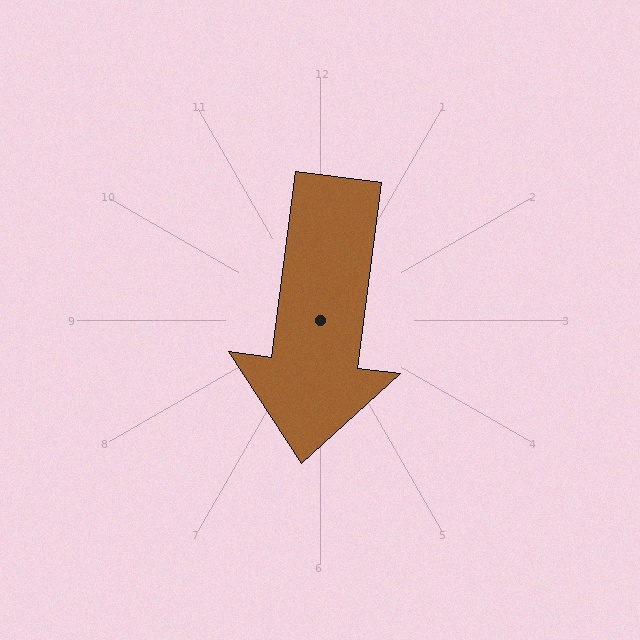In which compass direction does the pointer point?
South.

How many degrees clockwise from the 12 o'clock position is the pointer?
Approximately 187 degrees.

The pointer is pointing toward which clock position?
Roughly 6 o'clock.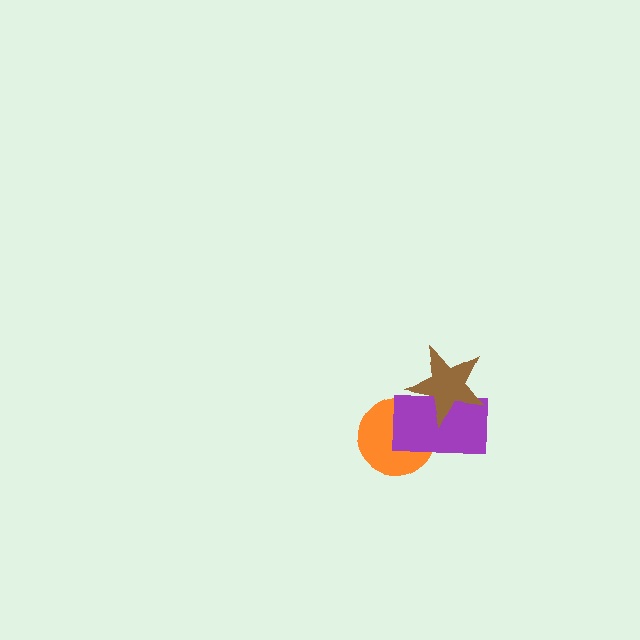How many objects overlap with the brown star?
2 objects overlap with the brown star.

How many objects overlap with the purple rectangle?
2 objects overlap with the purple rectangle.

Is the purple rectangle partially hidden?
Yes, it is partially covered by another shape.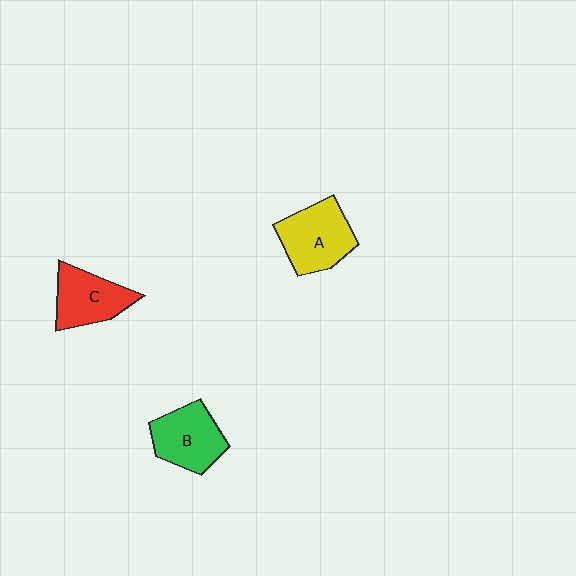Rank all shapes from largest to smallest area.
From largest to smallest: A (yellow), B (green), C (red).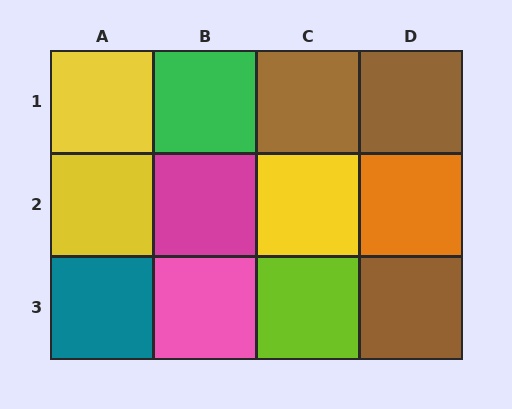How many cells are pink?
1 cell is pink.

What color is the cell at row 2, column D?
Orange.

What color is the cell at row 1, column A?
Yellow.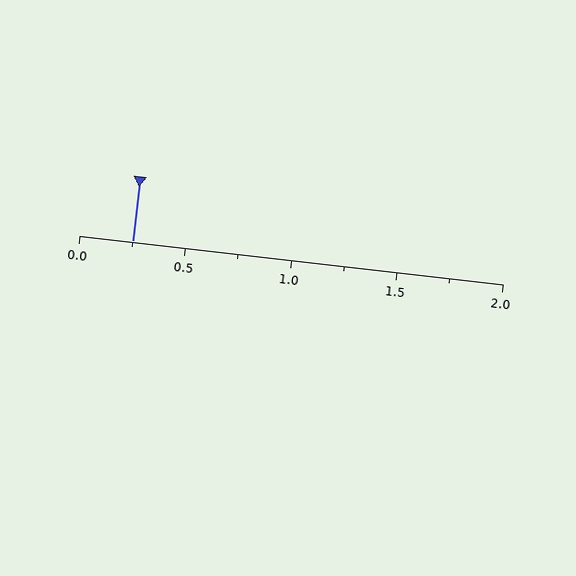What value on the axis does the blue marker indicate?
The marker indicates approximately 0.25.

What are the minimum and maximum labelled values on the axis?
The axis runs from 0.0 to 2.0.